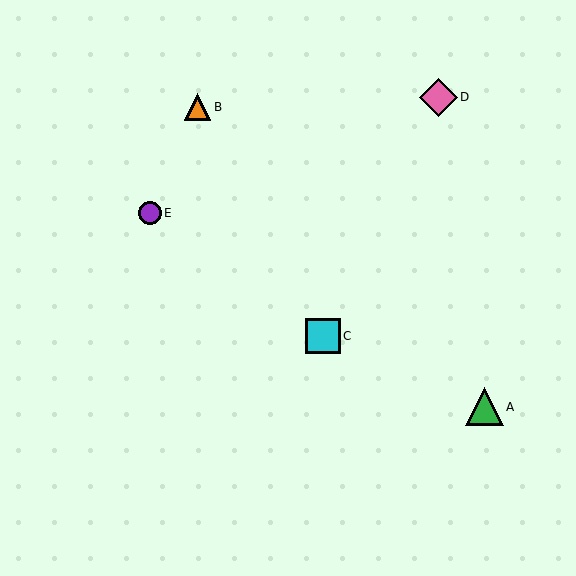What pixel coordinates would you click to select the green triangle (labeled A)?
Click at (484, 407) to select the green triangle A.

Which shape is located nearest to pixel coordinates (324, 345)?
The cyan square (labeled C) at (323, 336) is nearest to that location.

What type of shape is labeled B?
Shape B is an orange triangle.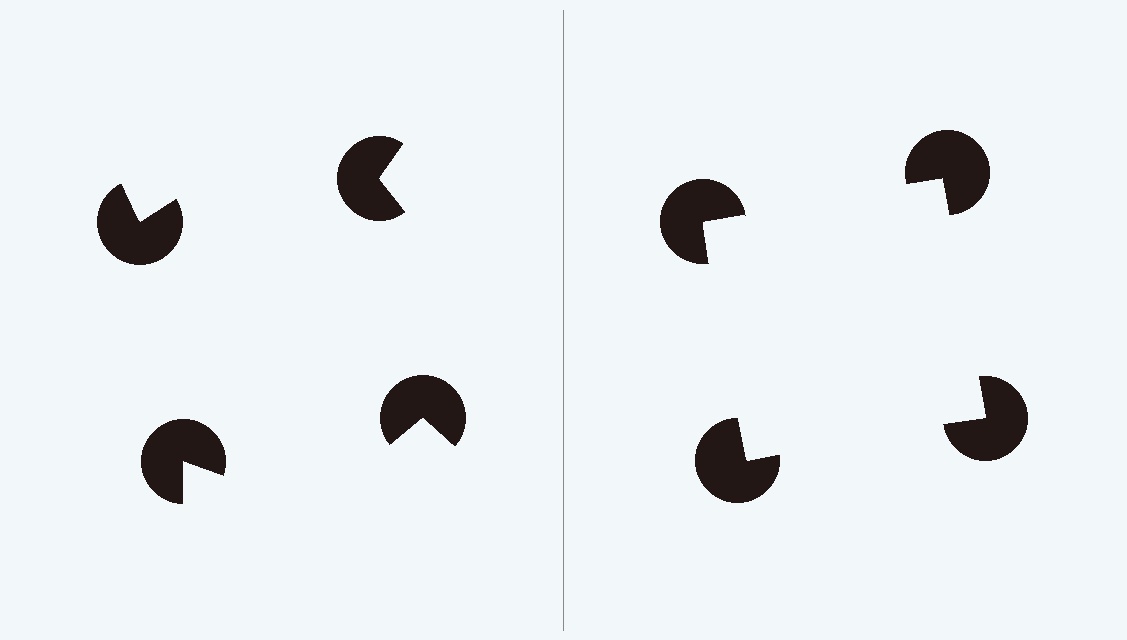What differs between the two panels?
The pac-man discs are positioned identically on both sides; only the wedge orientations differ. On the right they align to a square; on the left they are misaligned.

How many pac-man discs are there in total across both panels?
8 — 4 on each side.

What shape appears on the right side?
An illusory square.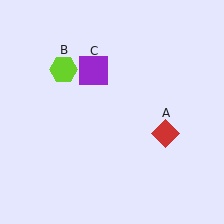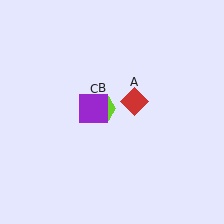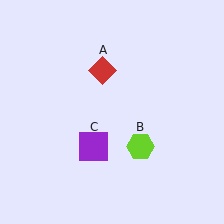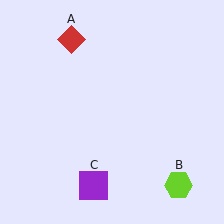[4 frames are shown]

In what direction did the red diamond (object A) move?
The red diamond (object A) moved up and to the left.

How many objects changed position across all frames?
3 objects changed position: red diamond (object A), lime hexagon (object B), purple square (object C).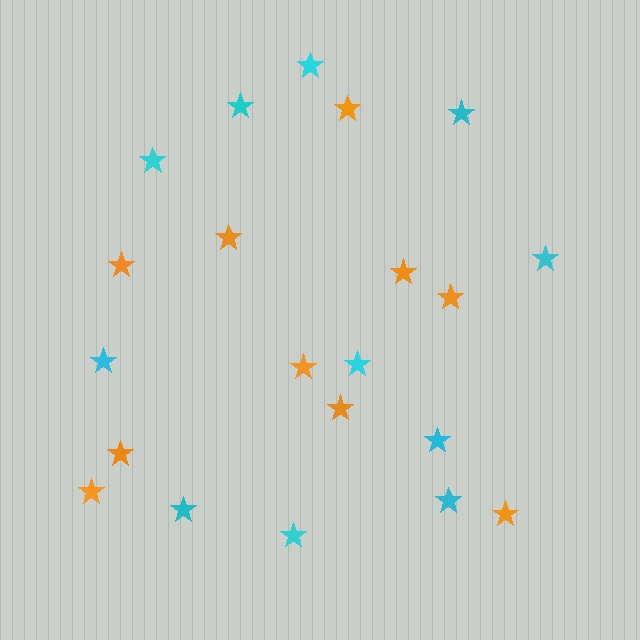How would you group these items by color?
There are 2 groups: one group of cyan stars (11) and one group of orange stars (10).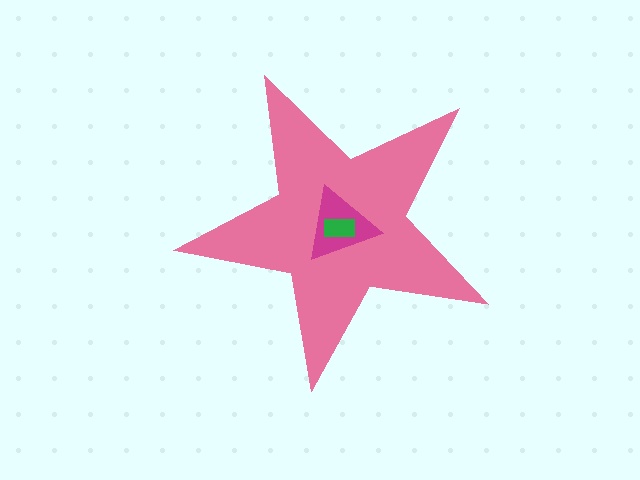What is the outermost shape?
The pink star.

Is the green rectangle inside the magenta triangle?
Yes.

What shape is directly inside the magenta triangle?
The green rectangle.